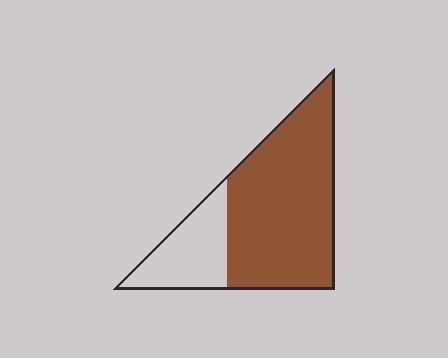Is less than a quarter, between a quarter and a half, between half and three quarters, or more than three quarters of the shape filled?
Between half and three quarters.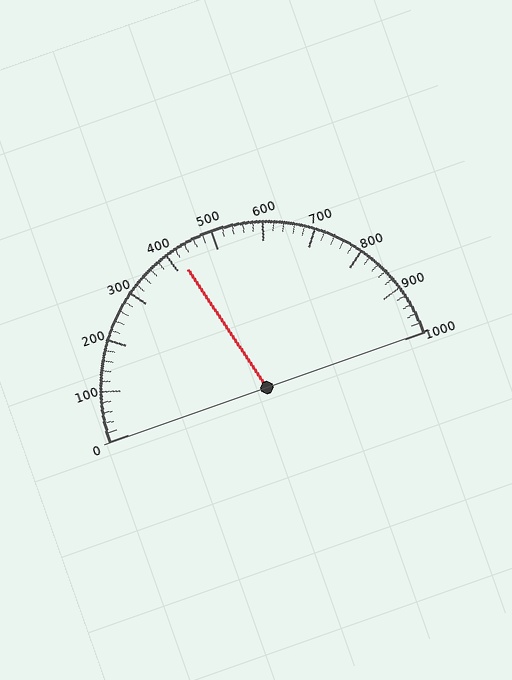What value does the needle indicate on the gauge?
The needle indicates approximately 420.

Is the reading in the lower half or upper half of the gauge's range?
The reading is in the lower half of the range (0 to 1000).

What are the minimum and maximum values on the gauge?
The gauge ranges from 0 to 1000.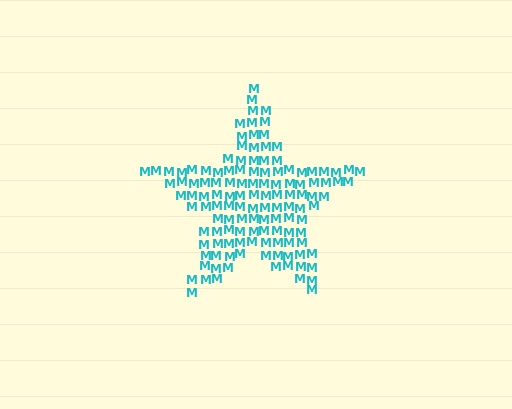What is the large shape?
The large shape is a star.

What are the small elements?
The small elements are letter M's.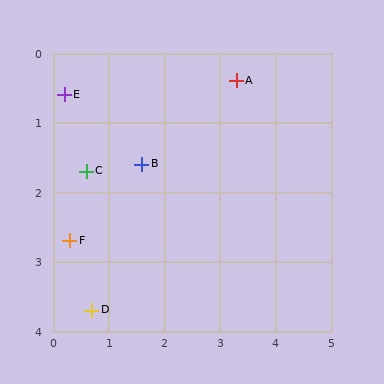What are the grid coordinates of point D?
Point D is at approximately (0.7, 3.7).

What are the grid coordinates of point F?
Point F is at approximately (0.3, 2.7).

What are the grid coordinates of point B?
Point B is at approximately (1.6, 1.6).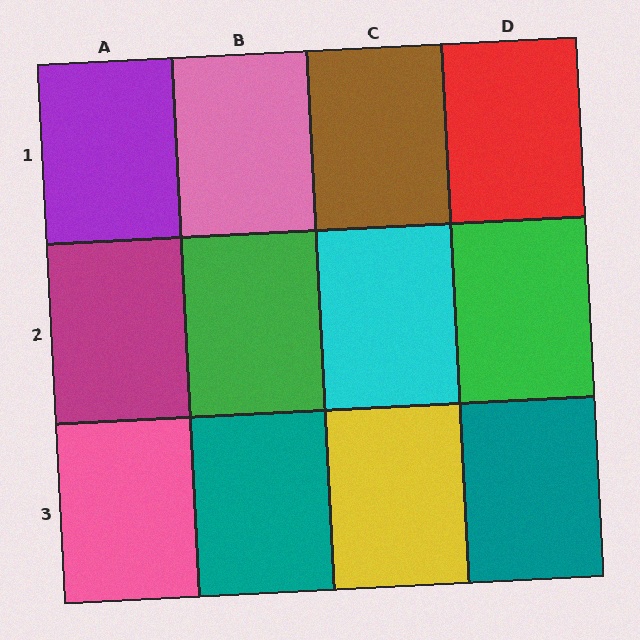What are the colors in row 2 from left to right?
Magenta, green, cyan, green.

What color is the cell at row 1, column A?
Purple.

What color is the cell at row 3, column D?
Teal.